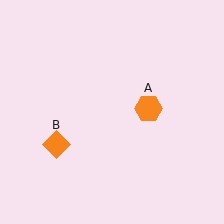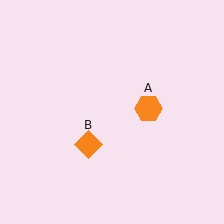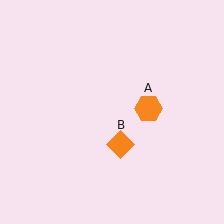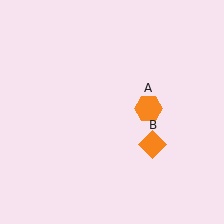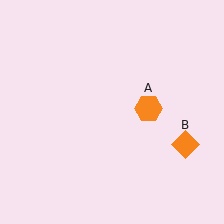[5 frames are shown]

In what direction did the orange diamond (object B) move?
The orange diamond (object B) moved right.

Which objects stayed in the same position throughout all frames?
Orange hexagon (object A) remained stationary.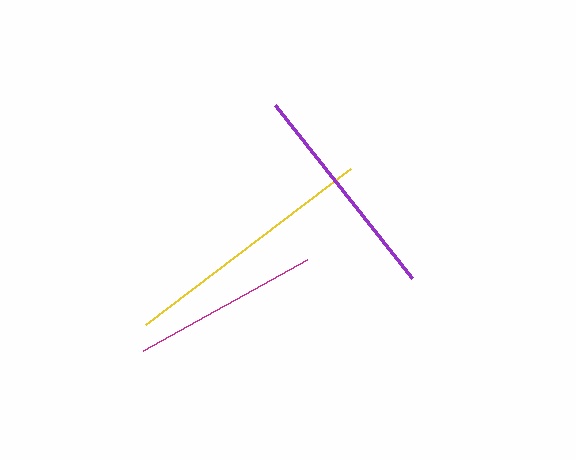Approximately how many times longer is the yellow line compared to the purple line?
The yellow line is approximately 1.2 times the length of the purple line.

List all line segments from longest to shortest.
From longest to shortest: yellow, purple, magenta.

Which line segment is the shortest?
The magenta line is the shortest at approximately 188 pixels.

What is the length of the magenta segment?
The magenta segment is approximately 188 pixels long.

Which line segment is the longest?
The yellow line is the longest at approximately 258 pixels.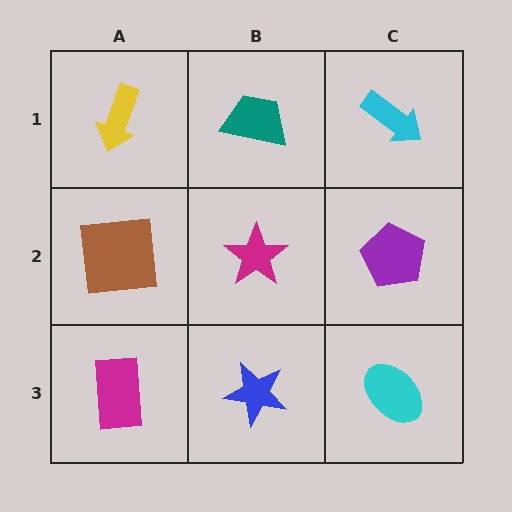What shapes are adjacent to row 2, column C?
A cyan arrow (row 1, column C), a cyan ellipse (row 3, column C), a magenta star (row 2, column B).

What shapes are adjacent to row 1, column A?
A brown square (row 2, column A), a teal trapezoid (row 1, column B).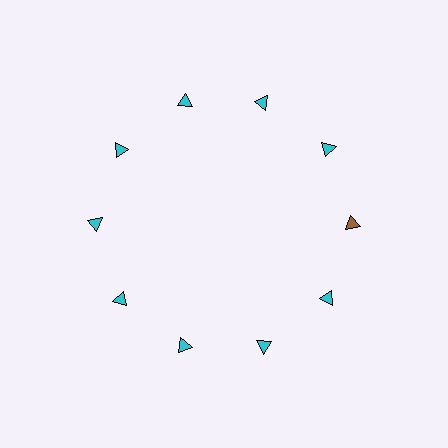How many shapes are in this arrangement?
There are 10 shapes arranged in a ring pattern.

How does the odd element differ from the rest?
It has a different color: brown instead of cyan.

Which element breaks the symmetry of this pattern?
The brown triangle at roughly the 3 o'clock position breaks the symmetry. All other shapes are cyan triangles.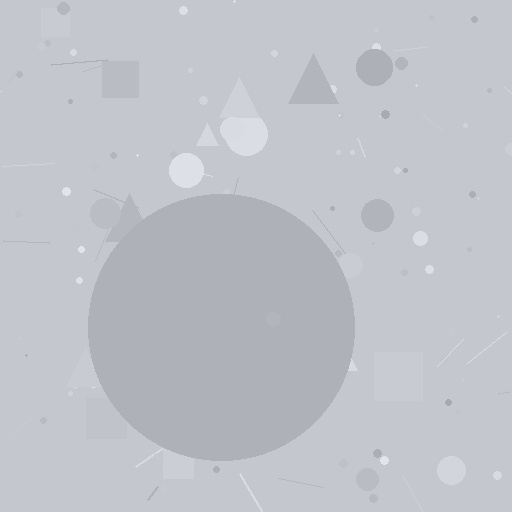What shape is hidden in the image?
A circle is hidden in the image.